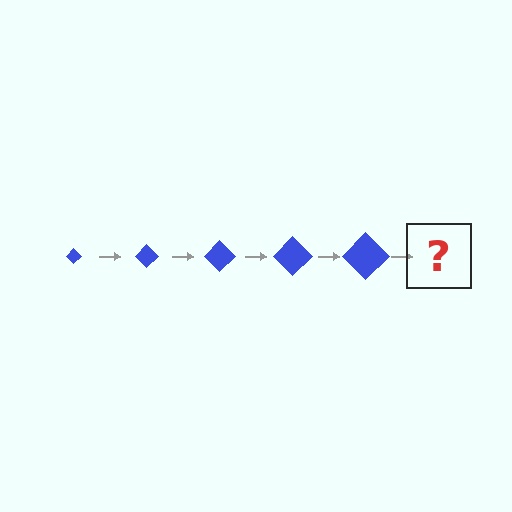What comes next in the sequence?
The next element should be a blue diamond, larger than the previous one.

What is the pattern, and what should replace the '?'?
The pattern is that the diamond gets progressively larger each step. The '?' should be a blue diamond, larger than the previous one.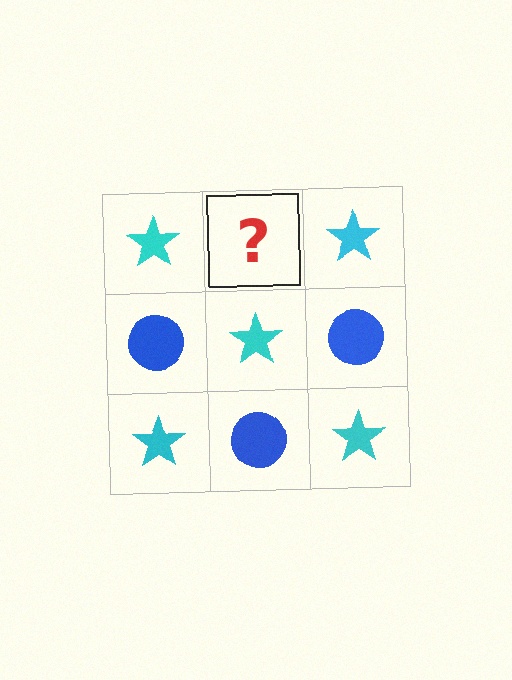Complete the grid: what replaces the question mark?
The question mark should be replaced with a blue circle.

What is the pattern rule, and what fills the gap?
The rule is that it alternates cyan star and blue circle in a checkerboard pattern. The gap should be filled with a blue circle.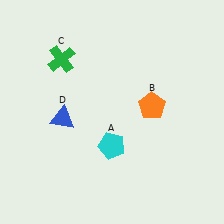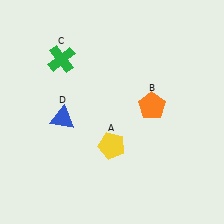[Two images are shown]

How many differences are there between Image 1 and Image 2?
There is 1 difference between the two images.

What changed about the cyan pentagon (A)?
In Image 1, A is cyan. In Image 2, it changed to yellow.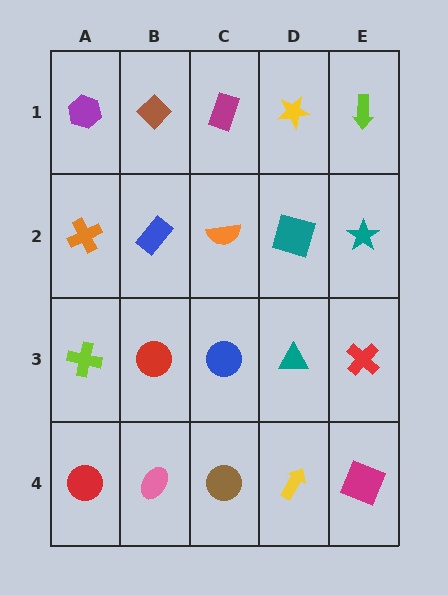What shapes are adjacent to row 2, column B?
A brown diamond (row 1, column B), a red circle (row 3, column B), an orange cross (row 2, column A), an orange semicircle (row 2, column C).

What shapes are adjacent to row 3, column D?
A teal square (row 2, column D), a yellow arrow (row 4, column D), a blue circle (row 3, column C), a red cross (row 3, column E).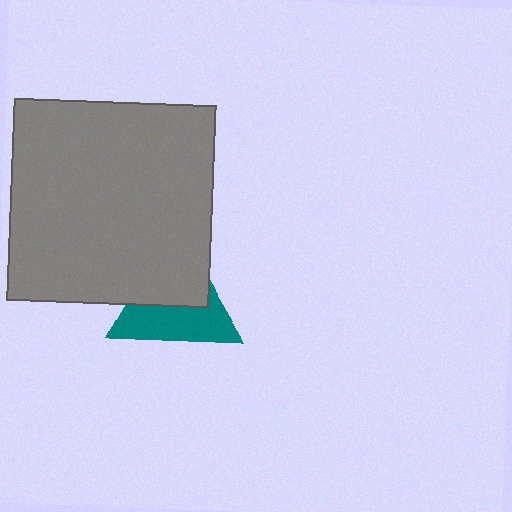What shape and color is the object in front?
The object in front is a gray square.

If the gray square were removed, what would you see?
You would see the complete teal triangle.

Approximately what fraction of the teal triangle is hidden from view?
Roughly 49% of the teal triangle is hidden behind the gray square.